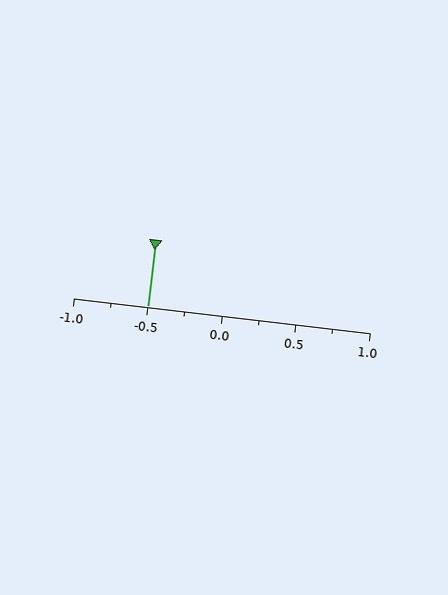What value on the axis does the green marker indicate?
The marker indicates approximately -0.5.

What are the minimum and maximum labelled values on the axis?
The axis runs from -1.0 to 1.0.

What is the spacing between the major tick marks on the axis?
The major ticks are spaced 0.5 apart.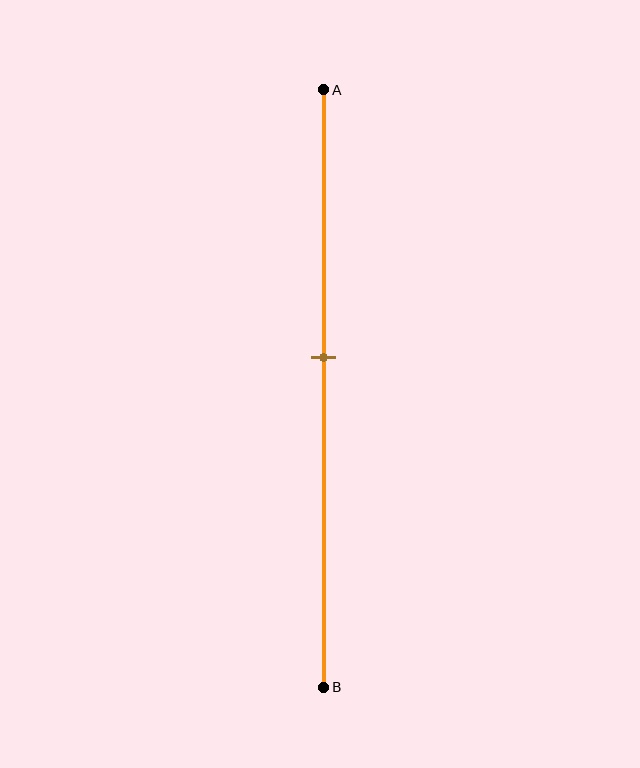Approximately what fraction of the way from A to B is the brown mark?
The brown mark is approximately 45% of the way from A to B.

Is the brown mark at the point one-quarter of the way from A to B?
No, the mark is at about 45% from A, not at the 25% one-quarter point.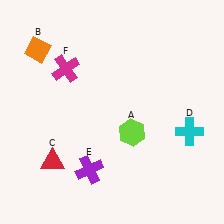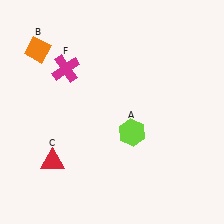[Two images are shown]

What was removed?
The cyan cross (D), the purple cross (E) were removed in Image 2.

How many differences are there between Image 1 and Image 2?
There are 2 differences between the two images.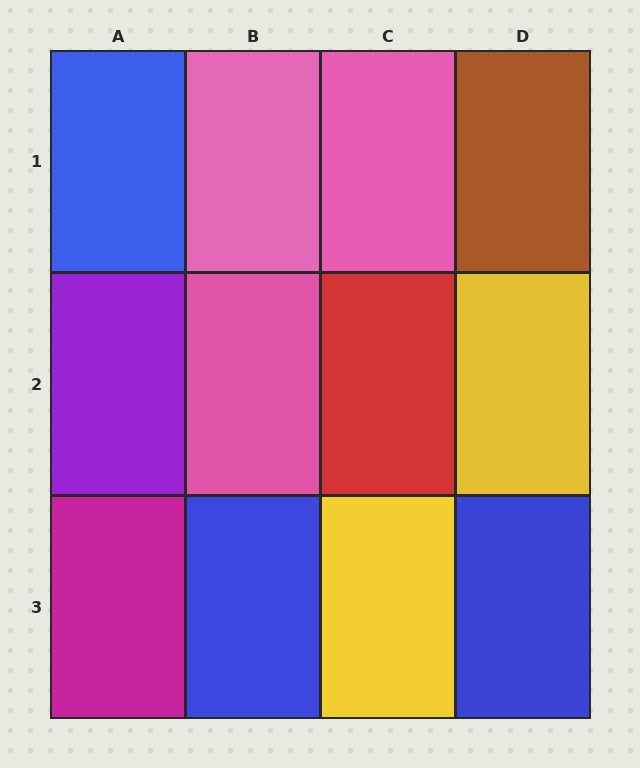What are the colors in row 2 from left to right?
Purple, pink, red, yellow.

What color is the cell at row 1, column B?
Pink.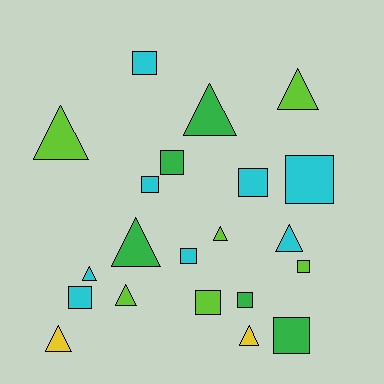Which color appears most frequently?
Cyan, with 8 objects.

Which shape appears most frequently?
Square, with 11 objects.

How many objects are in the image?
There are 21 objects.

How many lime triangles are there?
There are 4 lime triangles.